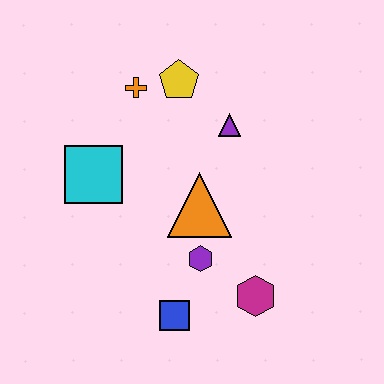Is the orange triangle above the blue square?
Yes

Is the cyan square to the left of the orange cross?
Yes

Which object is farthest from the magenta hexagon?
The orange cross is farthest from the magenta hexagon.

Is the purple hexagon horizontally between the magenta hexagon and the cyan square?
Yes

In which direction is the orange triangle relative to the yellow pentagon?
The orange triangle is below the yellow pentagon.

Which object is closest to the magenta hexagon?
The purple hexagon is closest to the magenta hexagon.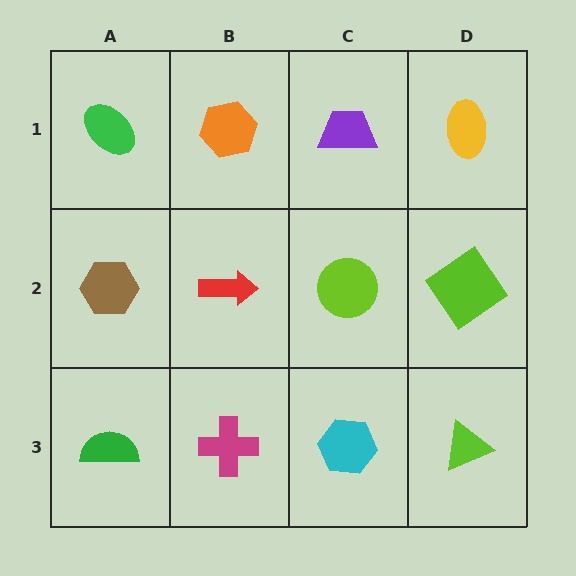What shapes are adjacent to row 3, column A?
A brown hexagon (row 2, column A), a magenta cross (row 3, column B).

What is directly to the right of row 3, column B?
A cyan hexagon.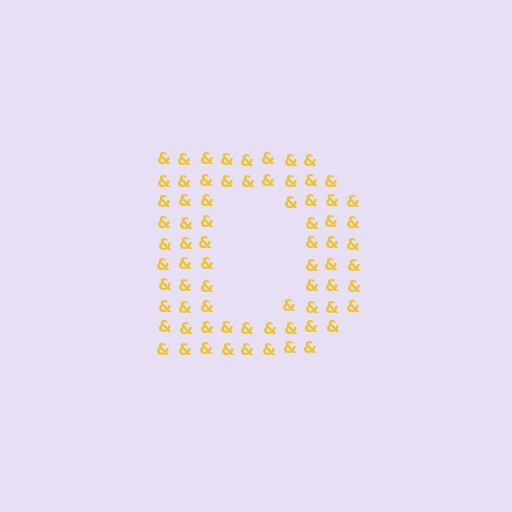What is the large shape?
The large shape is the letter D.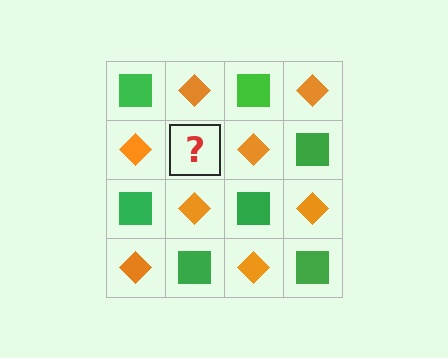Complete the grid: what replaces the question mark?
The question mark should be replaced with a green square.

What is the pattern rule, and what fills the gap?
The rule is that it alternates green square and orange diamond in a checkerboard pattern. The gap should be filled with a green square.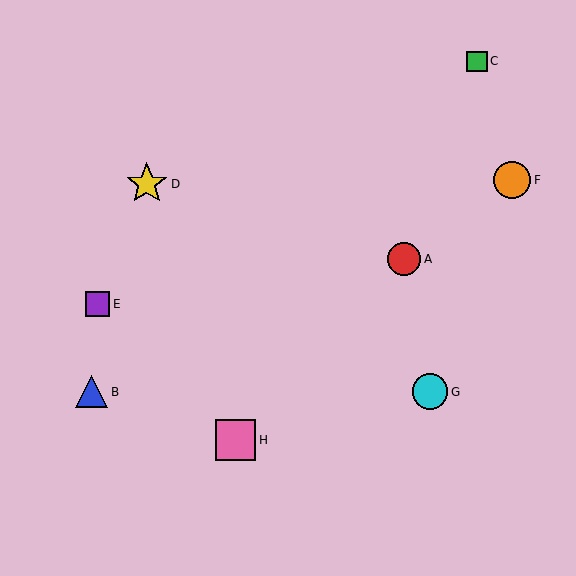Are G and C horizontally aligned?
No, G is at y≈392 and C is at y≈61.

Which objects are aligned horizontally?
Objects B, G are aligned horizontally.